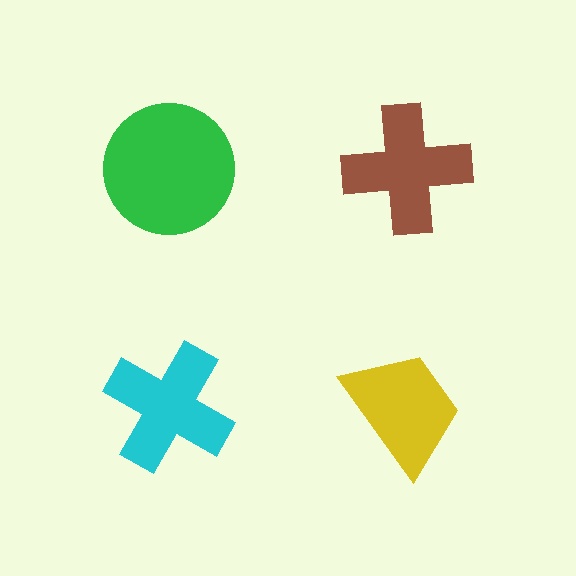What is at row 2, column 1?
A cyan cross.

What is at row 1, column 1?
A green circle.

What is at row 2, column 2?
A yellow trapezoid.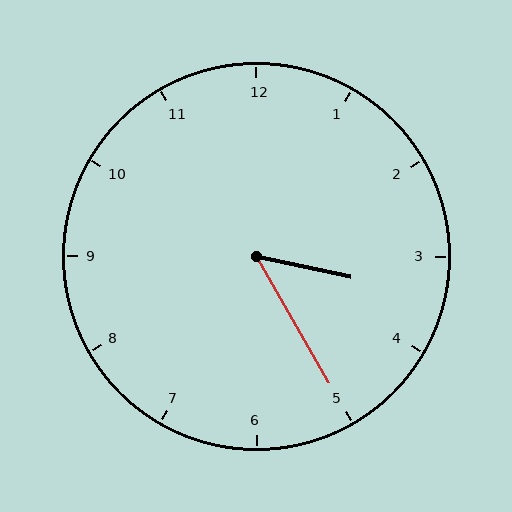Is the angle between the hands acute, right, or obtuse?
It is acute.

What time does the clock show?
3:25.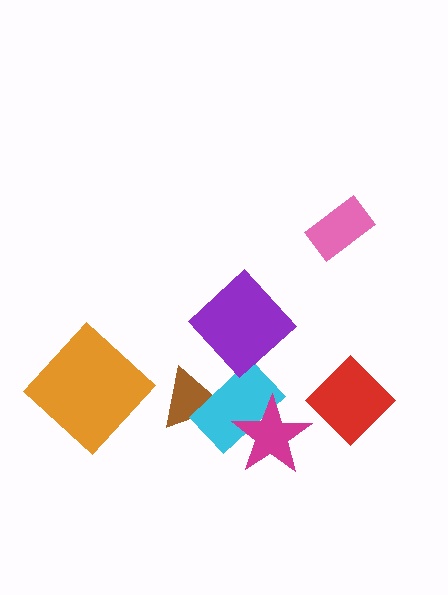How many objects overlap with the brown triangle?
1 object overlaps with the brown triangle.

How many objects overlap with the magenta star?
1 object overlaps with the magenta star.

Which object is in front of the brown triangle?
The cyan rectangle is in front of the brown triangle.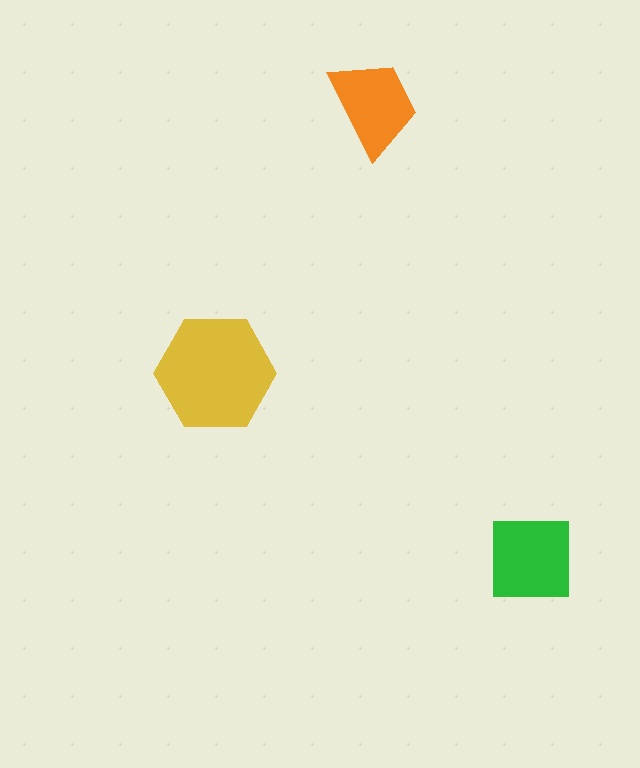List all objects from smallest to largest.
The orange trapezoid, the green square, the yellow hexagon.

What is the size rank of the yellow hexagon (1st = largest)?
1st.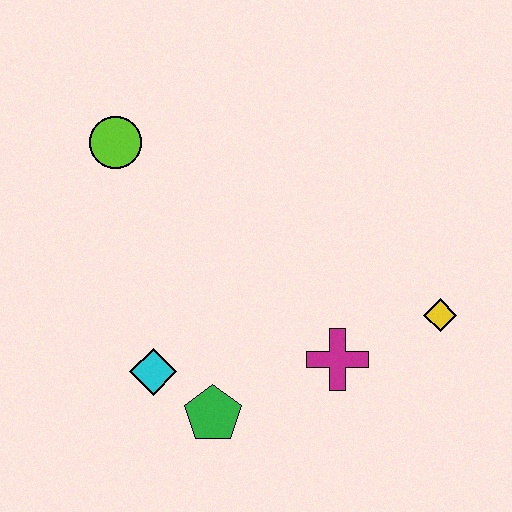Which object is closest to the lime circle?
The cyan diamond is closest to the lime circle.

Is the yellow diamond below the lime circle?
Yes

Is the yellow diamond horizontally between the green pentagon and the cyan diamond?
No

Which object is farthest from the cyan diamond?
The yellow diamond is farthest from the cyan diamond.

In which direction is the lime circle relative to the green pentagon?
The lime circle is above the green pentagon.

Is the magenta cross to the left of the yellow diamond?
Yes